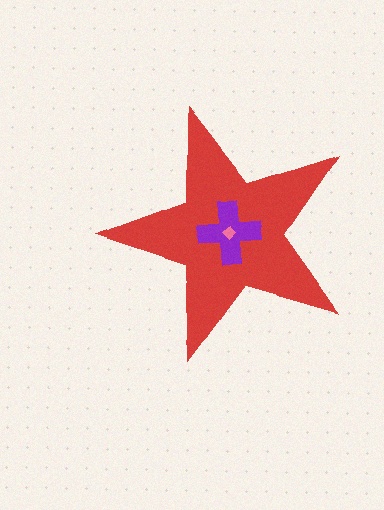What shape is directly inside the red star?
The purple cross.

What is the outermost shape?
The red star.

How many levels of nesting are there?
3.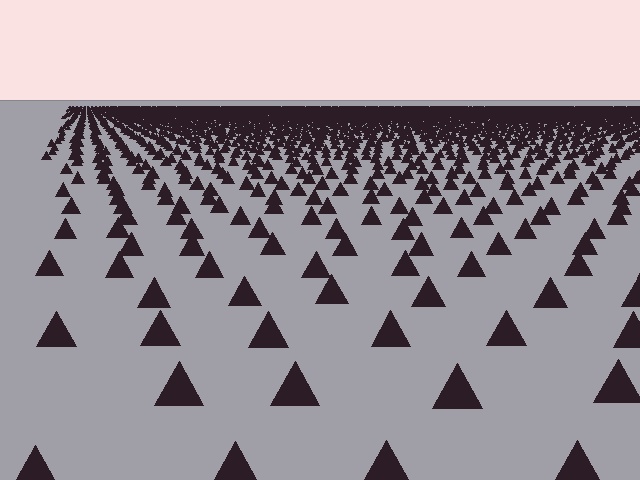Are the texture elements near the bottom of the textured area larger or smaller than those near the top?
Larger. Near the bottom, elements are closer to the viewer and appear at a bigger on-screen size.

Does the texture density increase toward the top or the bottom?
Density increases toward the top.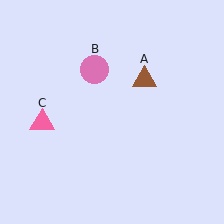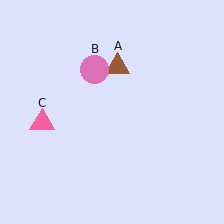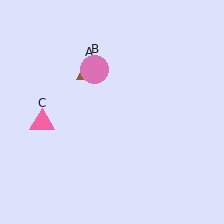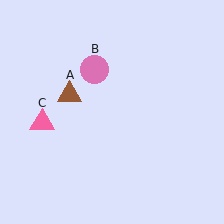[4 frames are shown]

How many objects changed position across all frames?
1 object changed position: brown triangle (object A).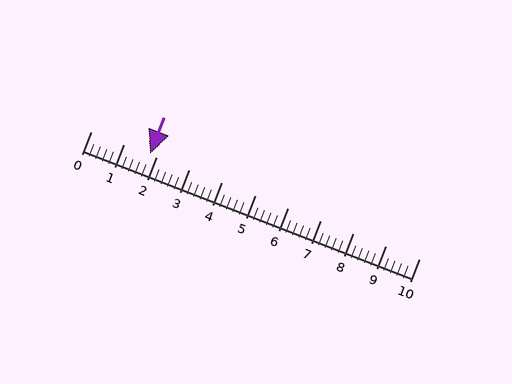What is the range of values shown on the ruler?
The ruler shows values from 0 to 10.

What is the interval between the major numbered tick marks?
The major tick marks are spaced 1 units apart.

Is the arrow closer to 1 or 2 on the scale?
The arrow is closer to 2.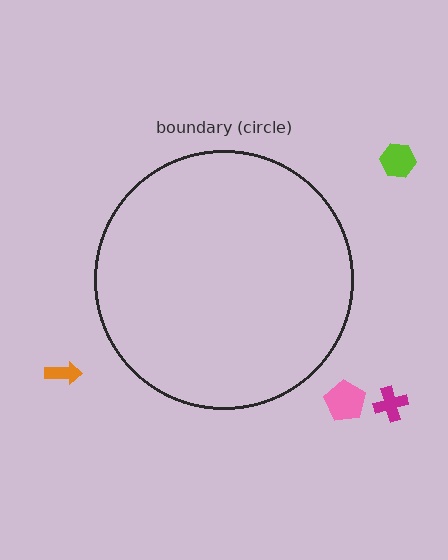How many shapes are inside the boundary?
0 inside, 4 outside.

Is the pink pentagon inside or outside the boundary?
Outside.